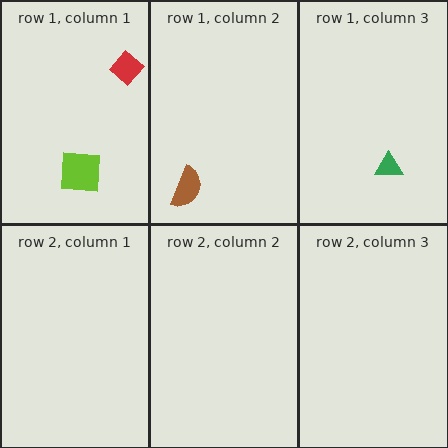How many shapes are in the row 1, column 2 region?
1.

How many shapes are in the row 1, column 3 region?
1.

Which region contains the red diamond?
The row 1, column 1 region.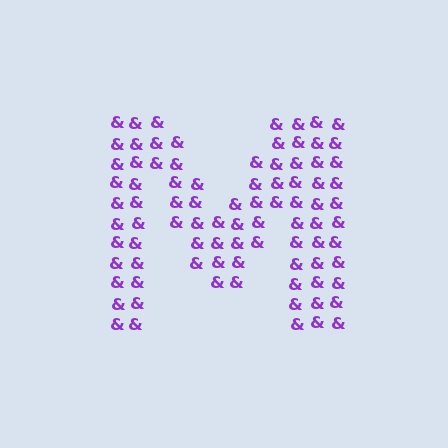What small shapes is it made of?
It is made of small ampersands.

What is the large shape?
The large shape is the letter M.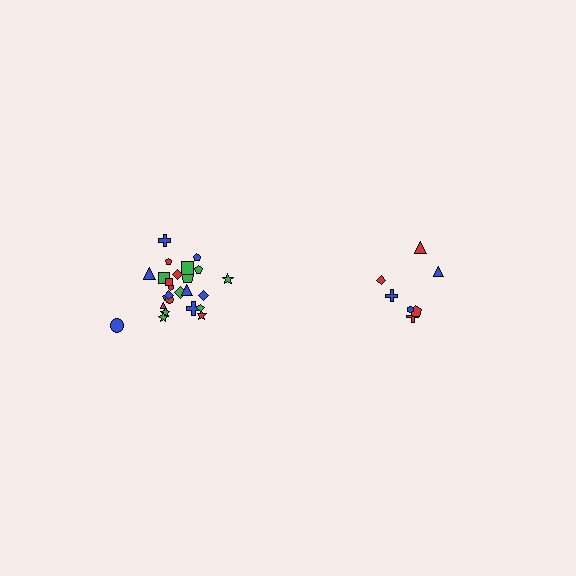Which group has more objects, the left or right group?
The left group.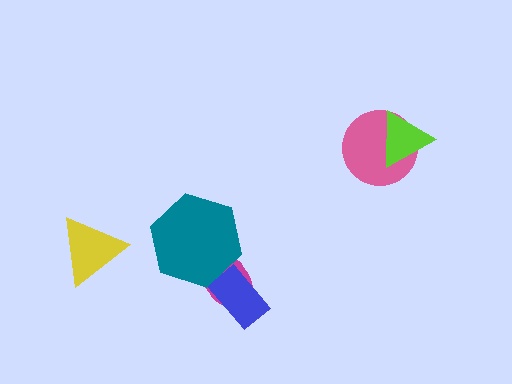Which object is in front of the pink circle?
The lime triangle is in front of the pink circle.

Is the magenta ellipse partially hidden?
Yes, it is partially covered by another shape.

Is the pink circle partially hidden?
Yes, it is partially covered by another shape.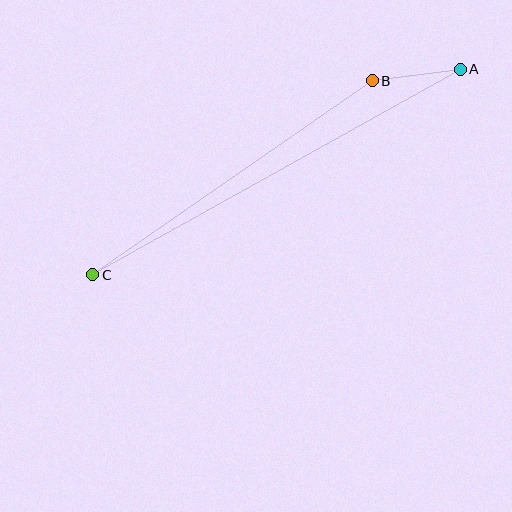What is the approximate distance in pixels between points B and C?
The distance between B and C is approximately 340 pixels.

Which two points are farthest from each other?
Points A and C are farthest from each other.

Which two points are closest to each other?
Points A and B are closest to each other.